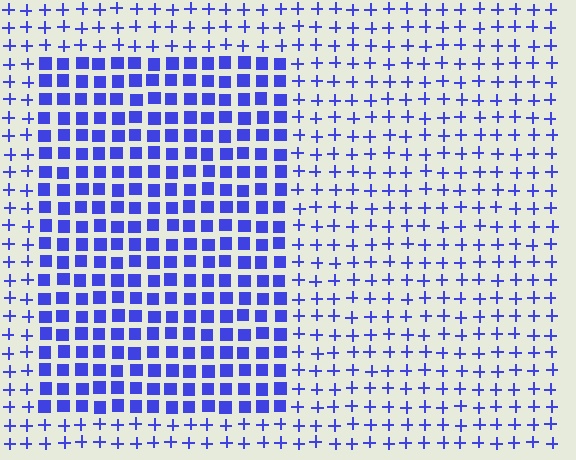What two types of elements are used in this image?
The image uses squares inside the rectangle region and plus signs outside it.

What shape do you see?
I see a rectangle.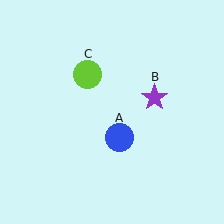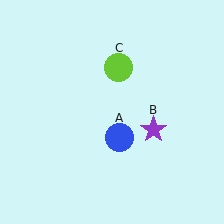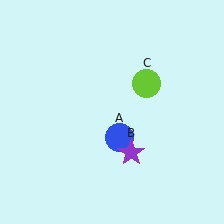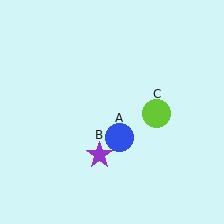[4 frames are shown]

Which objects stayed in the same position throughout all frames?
Blue circle (object A) remained stationary.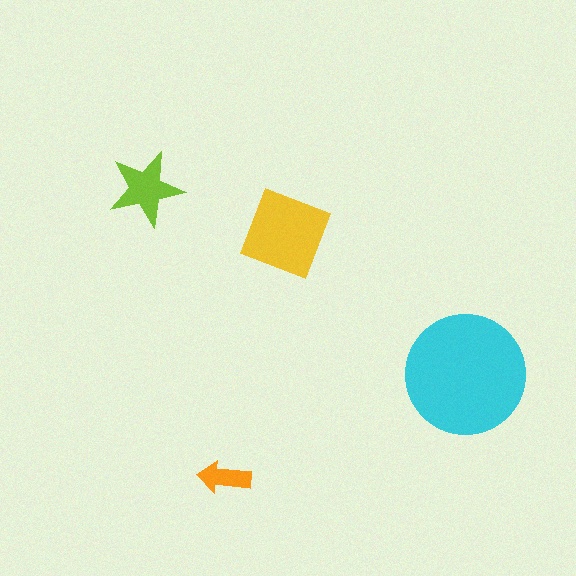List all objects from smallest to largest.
The orange arrow, the lime star, the yellow diamond, the cyan circle.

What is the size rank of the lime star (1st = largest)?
3rd.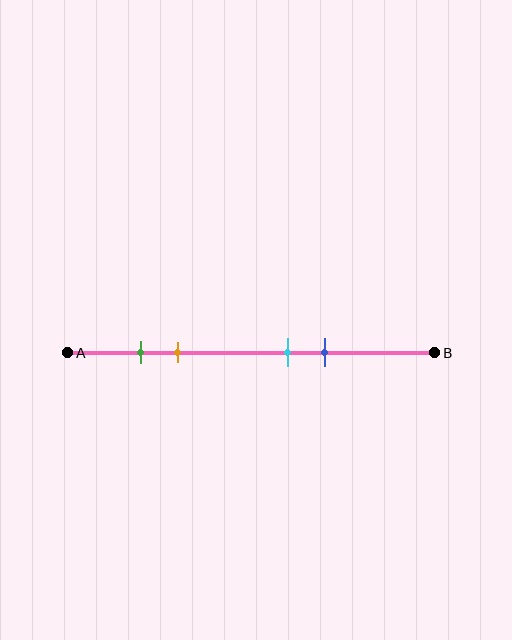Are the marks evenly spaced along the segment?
No, the marks are not evenly spaced.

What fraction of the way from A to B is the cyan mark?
The cyan mark is approximately 60% (0.6) of the way from A to B.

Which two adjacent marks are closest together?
The green and orange marks are the closest adjacent pair.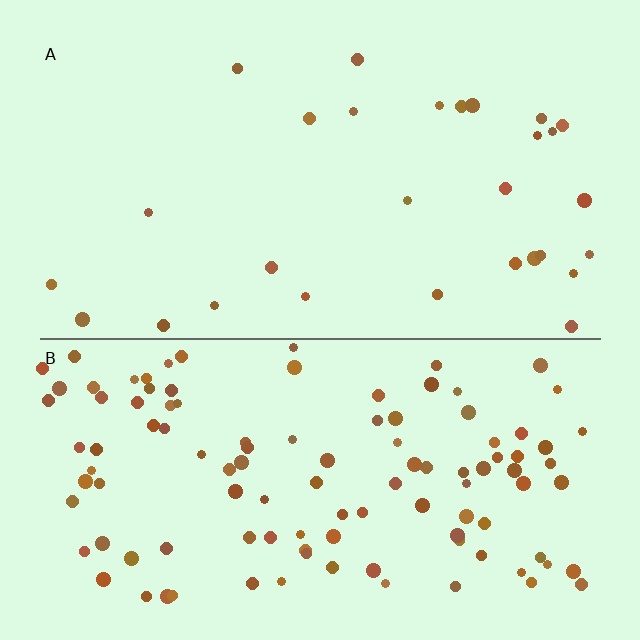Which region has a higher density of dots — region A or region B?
B (the bottom).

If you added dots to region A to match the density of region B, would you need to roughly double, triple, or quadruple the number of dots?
Approximately quadruple.